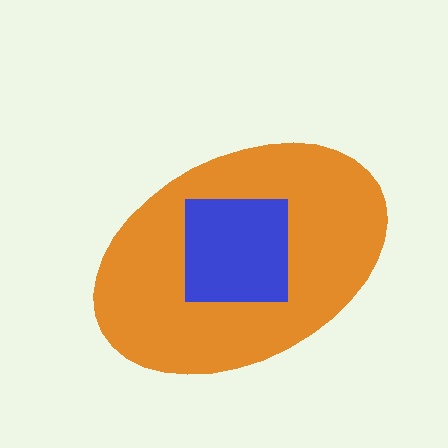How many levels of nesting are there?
2.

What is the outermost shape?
The orange ellipse.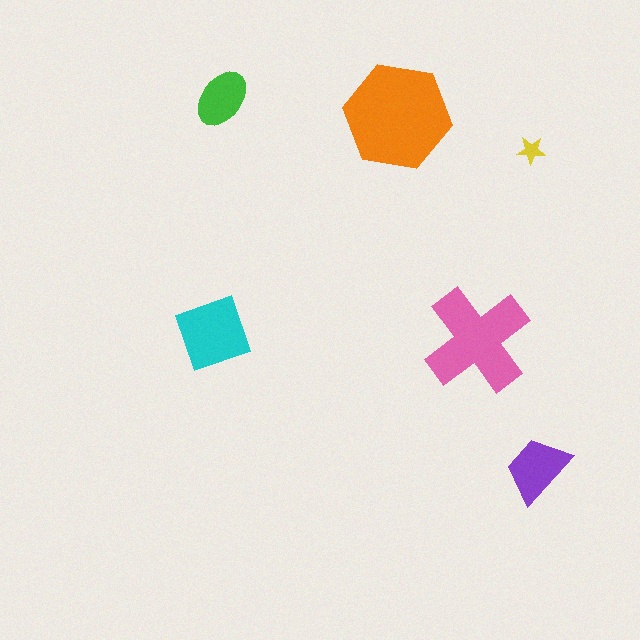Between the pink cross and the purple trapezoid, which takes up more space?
The pink cross.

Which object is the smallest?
The yellow star.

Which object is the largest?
The orange hexagon.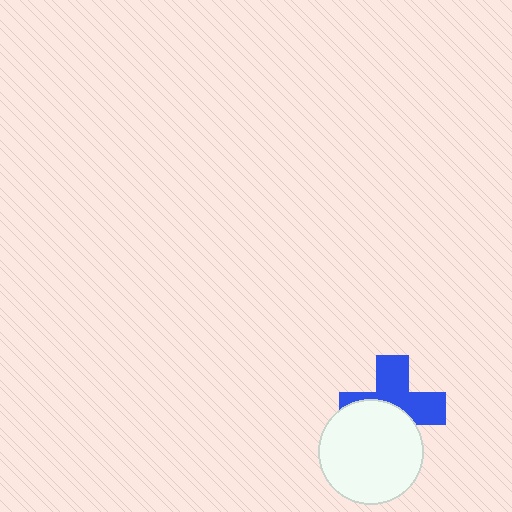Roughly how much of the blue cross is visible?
About half of it is visible (roughly 54%).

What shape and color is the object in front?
The object in front is a white circle.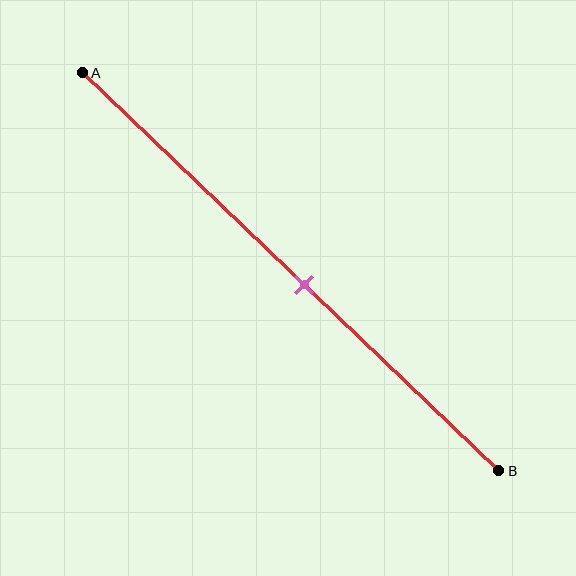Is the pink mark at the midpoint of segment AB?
No, the mark is at about 55% from A, not at the 50% midpoint.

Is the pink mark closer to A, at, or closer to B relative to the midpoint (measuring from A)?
The pink mark is closer to point B than the midpoint of segment AB.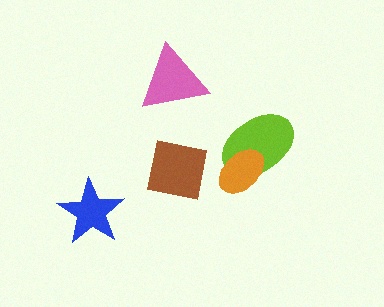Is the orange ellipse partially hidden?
No, no other shape covers it.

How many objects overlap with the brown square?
0 objects overlap with the brown square.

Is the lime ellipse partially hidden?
Yes, it is partially covered by another shape.